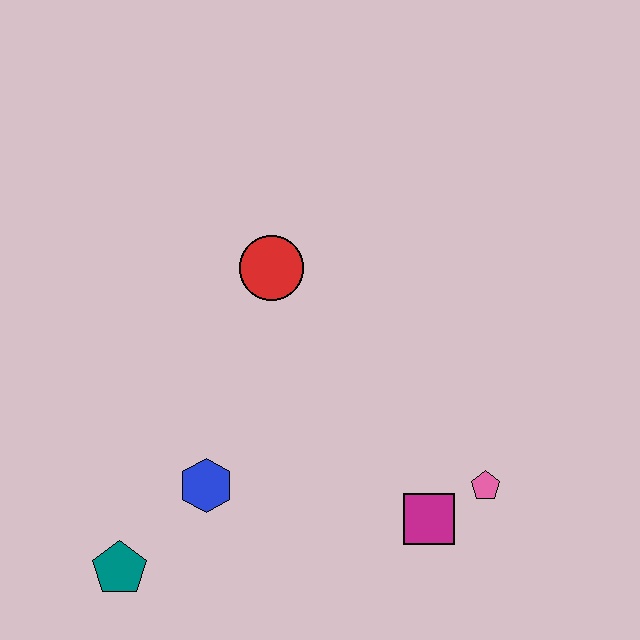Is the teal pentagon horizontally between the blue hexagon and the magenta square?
No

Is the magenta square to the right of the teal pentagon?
Yes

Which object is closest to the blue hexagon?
The teal pentagon is closest to the blue hexagon.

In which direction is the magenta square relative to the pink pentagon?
The magenta square is to the left of the pink pentagon.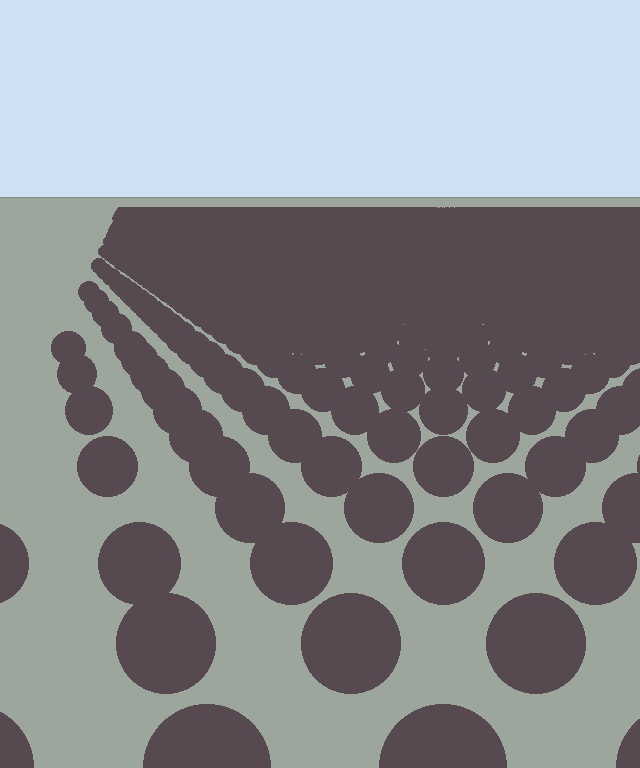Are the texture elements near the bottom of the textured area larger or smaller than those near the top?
Larger. Near the bottom, elements are closer to the viewer and appear at a bigger on-screen size.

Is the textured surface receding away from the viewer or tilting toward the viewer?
The surface is receding away from the viewer. Texture elements get smaller and denser toward the top.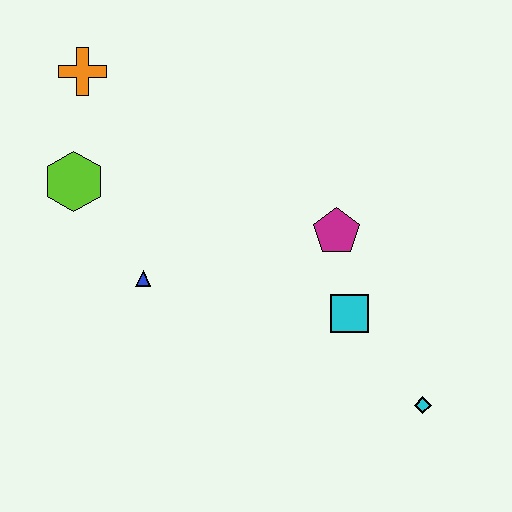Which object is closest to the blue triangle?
The lime hexagon is closest to the blue triangle.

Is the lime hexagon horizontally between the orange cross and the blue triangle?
No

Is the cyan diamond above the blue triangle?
No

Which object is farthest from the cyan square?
The orange cross is farthest from the cyan square.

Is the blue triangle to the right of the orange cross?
Yes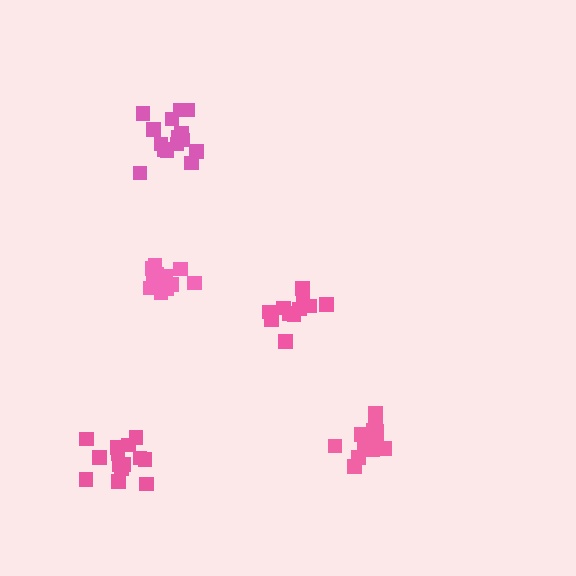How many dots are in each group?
Group 1: 14 dots, Group 2: 13 dots, Group 3: 14 dots, Group 4: 15 dots, Group 5: 11 dots (67 total).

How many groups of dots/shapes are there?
There are 5 groups.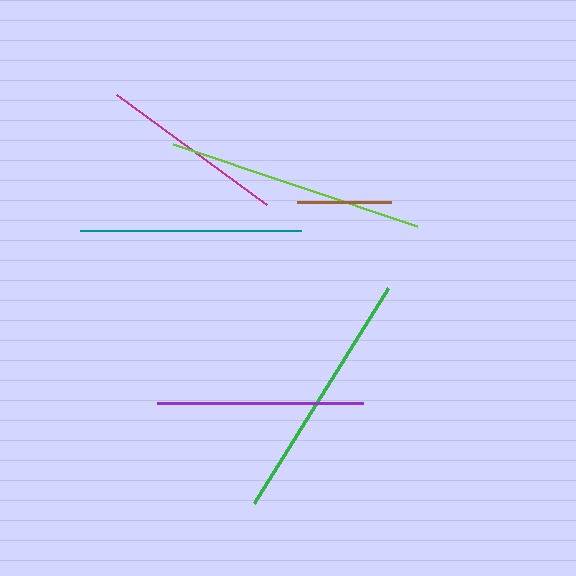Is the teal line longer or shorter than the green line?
The green line is longer than the teal line.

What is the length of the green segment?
The green segment is approximately 253 pixels long.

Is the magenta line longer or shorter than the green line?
The green line is longer than the magenta line.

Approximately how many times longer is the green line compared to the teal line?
The green line is approximately 1.1 times the length of the teal line.